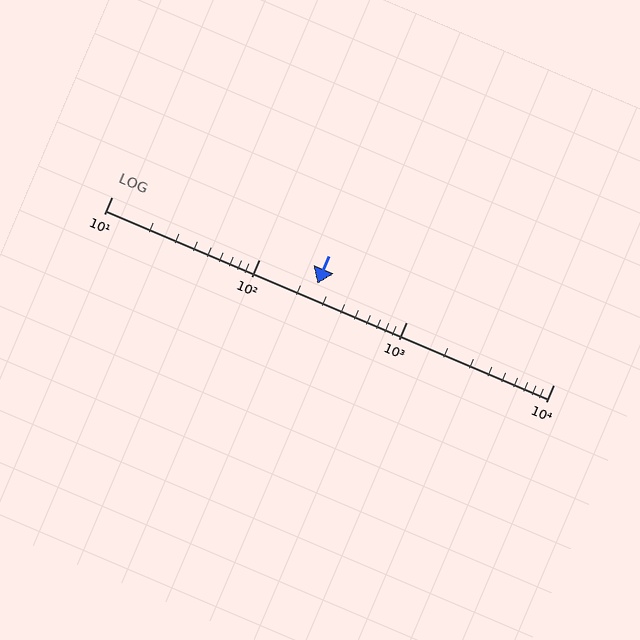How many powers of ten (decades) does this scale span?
The scale spans 3 decades, from 10 to 10000.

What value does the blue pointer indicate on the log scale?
The pointer indicates approximately 250.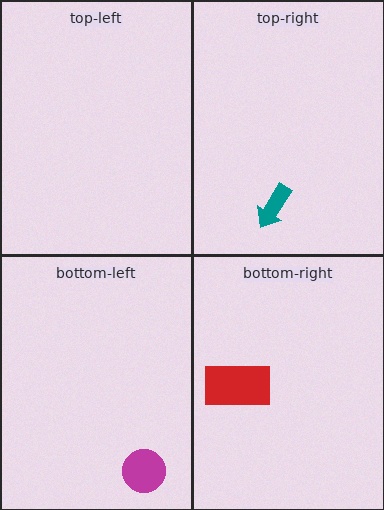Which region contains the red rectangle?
The bottom-right region.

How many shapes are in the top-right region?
1.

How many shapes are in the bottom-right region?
1.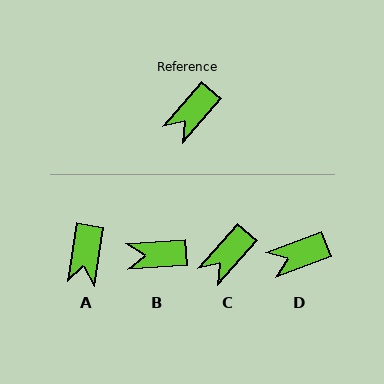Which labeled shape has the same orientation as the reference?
C.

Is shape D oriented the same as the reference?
No, it is off by about 27 degrees.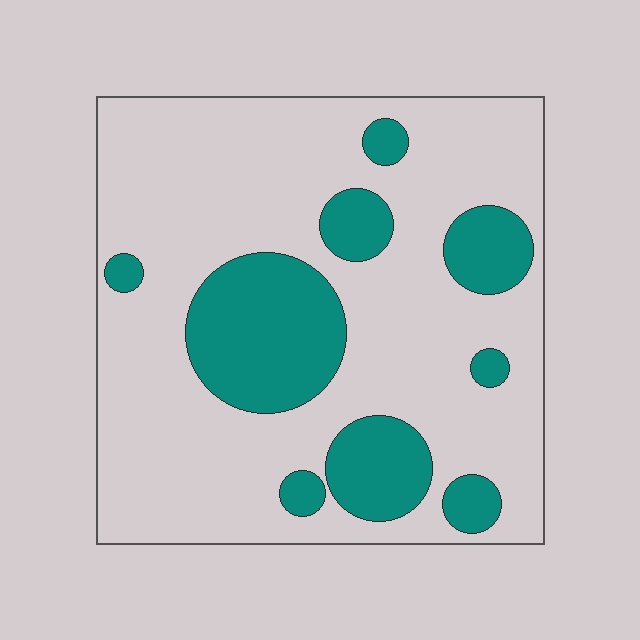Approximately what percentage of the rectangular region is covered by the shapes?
Approximately 25%.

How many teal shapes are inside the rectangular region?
9.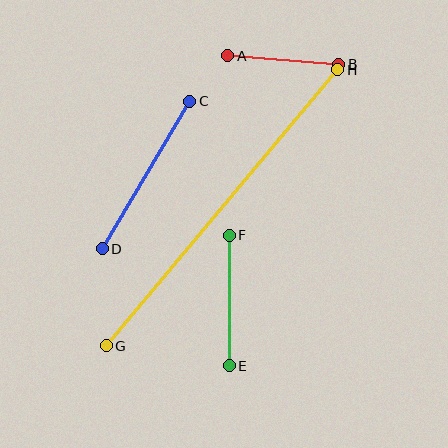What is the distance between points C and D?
The distance is approximately 171 pixels.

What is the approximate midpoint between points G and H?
The midpoint is at approximately (222, 208) pixels.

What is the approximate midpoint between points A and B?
The midpoint is at approximately (283, 60) pixels.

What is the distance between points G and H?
The distance is approximately 361 pixels.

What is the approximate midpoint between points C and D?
The midpoint is at approximately (146, 175) pixels.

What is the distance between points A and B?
The distance is approximately 111 pixels.